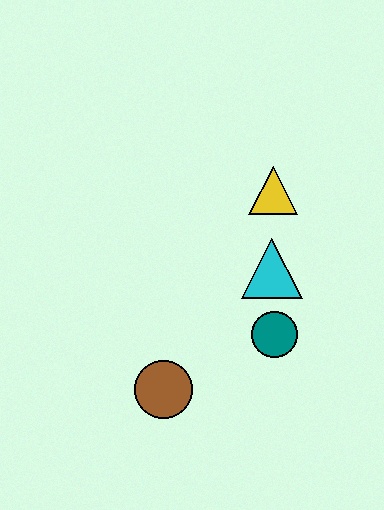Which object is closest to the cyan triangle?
The teal circle is closest to the cyan triangle.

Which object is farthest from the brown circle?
The yellow triangle is farthest from the brown circle.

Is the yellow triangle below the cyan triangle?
No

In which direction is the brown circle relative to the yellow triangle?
The brown circle is below the yellow triangle.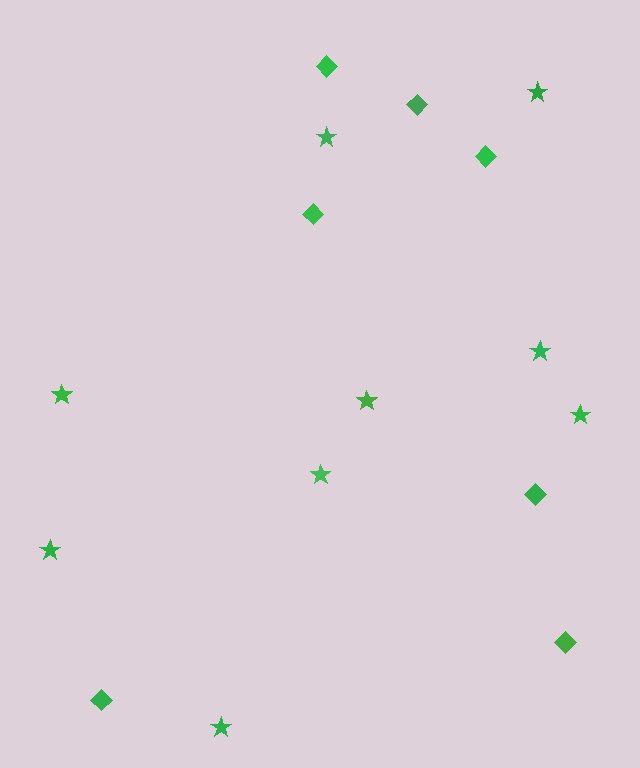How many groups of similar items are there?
There are 2 groups: one group of stars (9) and one group of diamonds (7).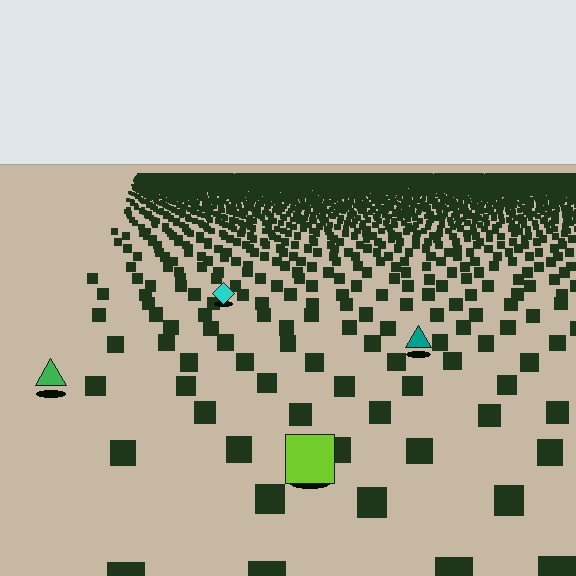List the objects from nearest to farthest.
From nearest to farthest: the lime square, the green triangle, the teal triangle, the cyan diamond.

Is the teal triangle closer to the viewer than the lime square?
No. The lime square is closer — you can tell from the texture gradient: the ground texture is coarser near it.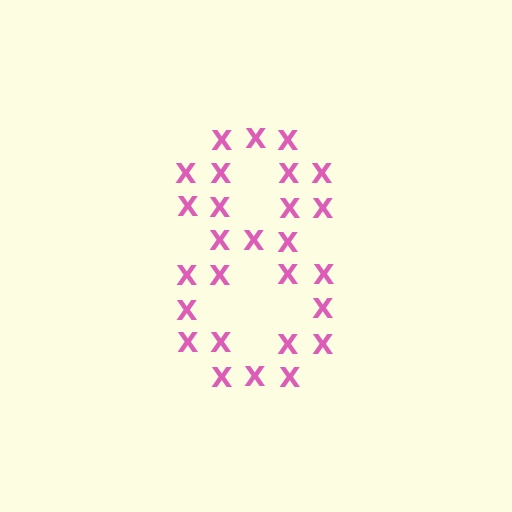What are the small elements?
The small elements are letter X's.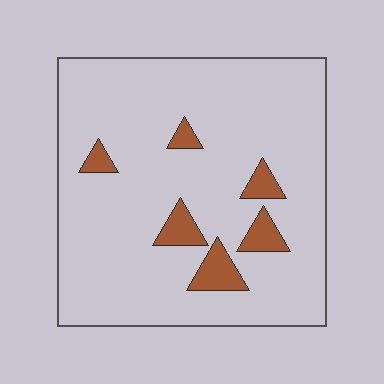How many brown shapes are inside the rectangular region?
6.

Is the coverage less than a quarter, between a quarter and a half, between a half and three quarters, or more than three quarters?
Less than a quarter.